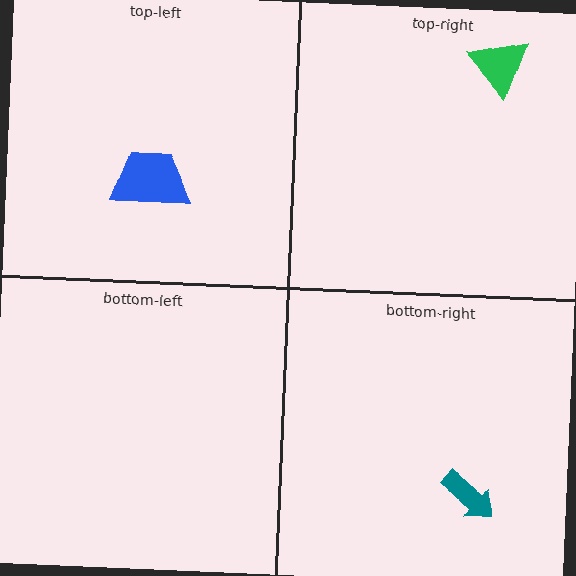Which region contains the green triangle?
The top-right region.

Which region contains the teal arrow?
The bottom-right region.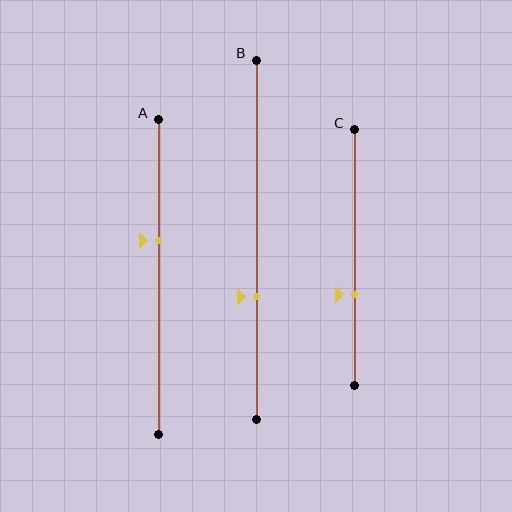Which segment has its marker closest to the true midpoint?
Segment A has its marker closest to the true midpoint.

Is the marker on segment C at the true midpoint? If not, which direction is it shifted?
No, the marker on segment C is shifted downward by about 14% of the segment length.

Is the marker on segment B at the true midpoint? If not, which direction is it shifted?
No, the marker on segment B is shifted downward by about 16% of the segment length.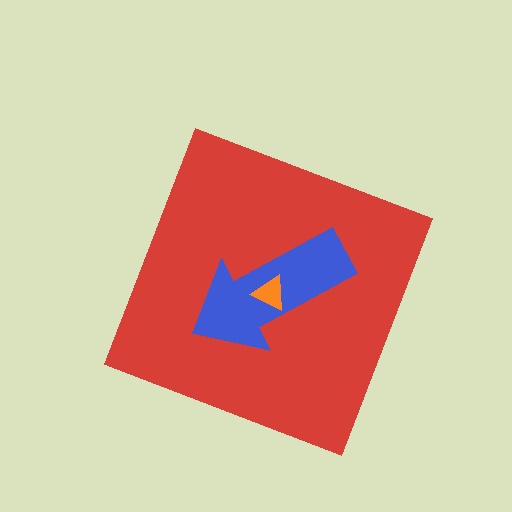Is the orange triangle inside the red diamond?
Yes.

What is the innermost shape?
The orange triangle.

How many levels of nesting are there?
3.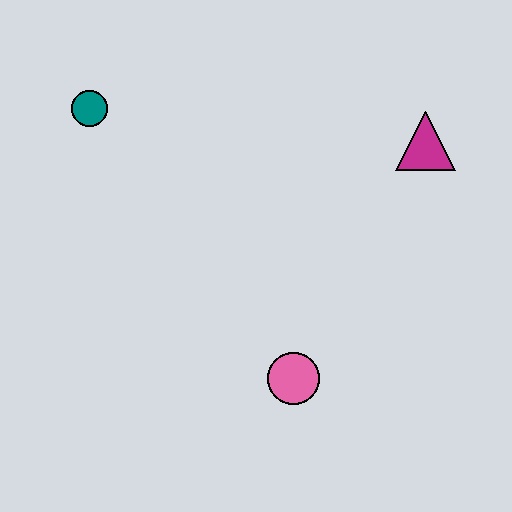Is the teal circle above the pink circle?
Yes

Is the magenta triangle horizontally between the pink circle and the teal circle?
No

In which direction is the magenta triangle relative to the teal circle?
The magenta triangle is to the right of the teal circle.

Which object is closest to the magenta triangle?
The pink circle is closest to the magenta triangle.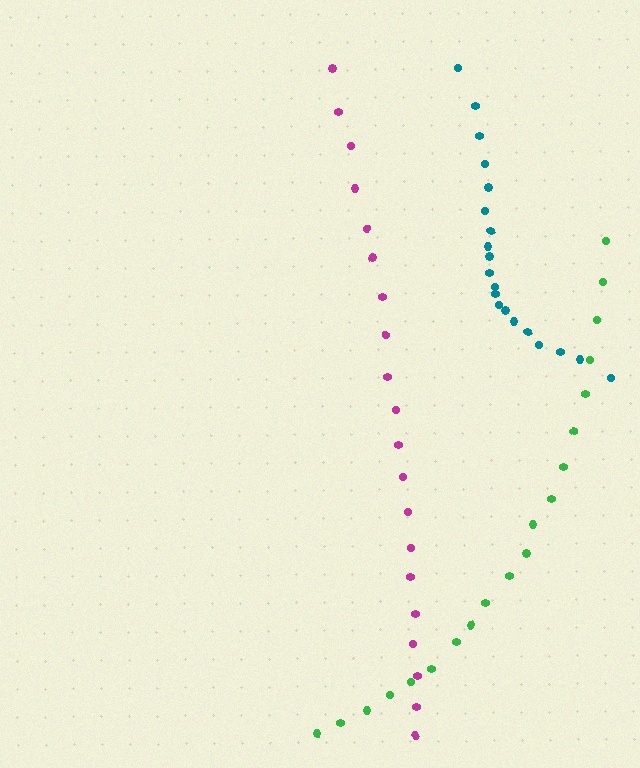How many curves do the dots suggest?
There are 3 distinct paths.